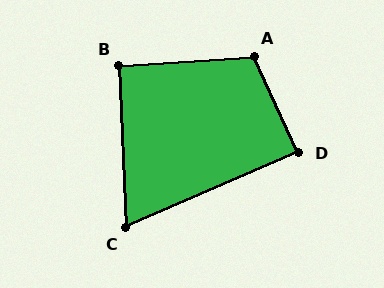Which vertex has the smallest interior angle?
C, at approximately 69 degrees.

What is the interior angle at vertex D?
Approximately 89 degrees (approximately right).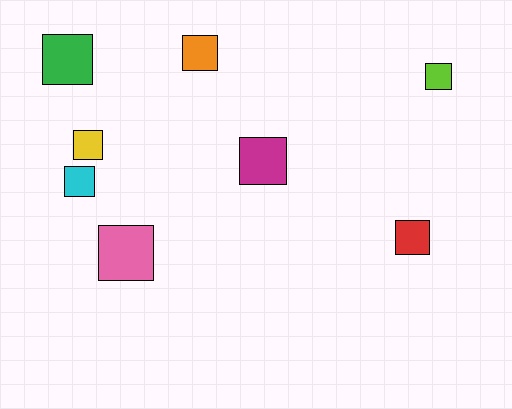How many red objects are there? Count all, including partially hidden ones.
There is 1 red object.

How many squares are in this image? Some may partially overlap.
There are 8 squares.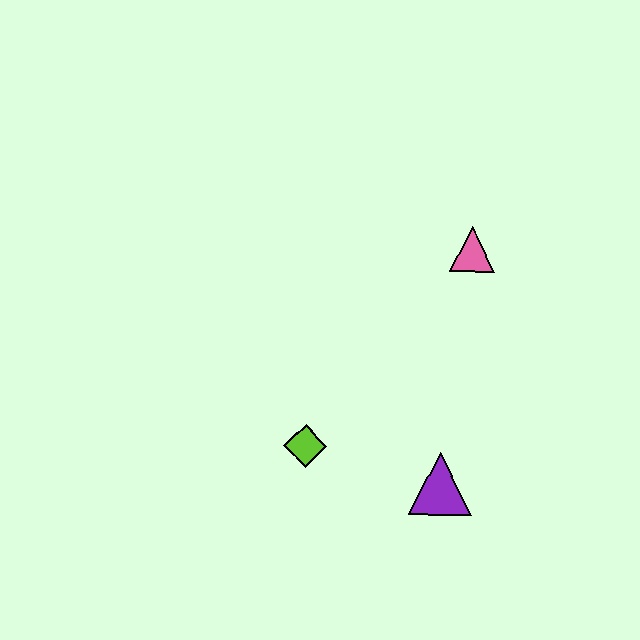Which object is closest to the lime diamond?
The purple triangle is closest to the lime diamond.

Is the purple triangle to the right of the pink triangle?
No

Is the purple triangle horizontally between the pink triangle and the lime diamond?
Yes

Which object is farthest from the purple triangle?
The pink triangle is farthest from the purple triangle.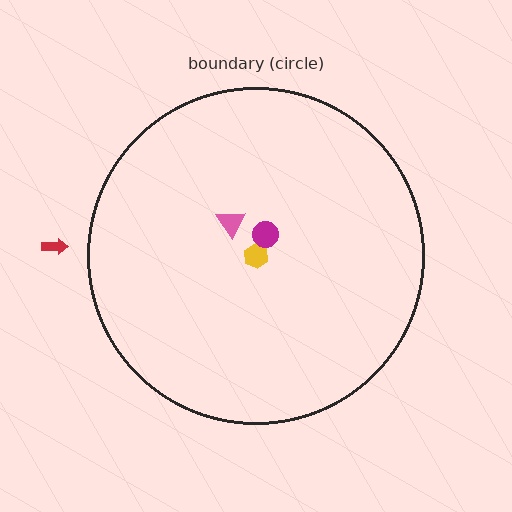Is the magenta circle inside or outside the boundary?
Inside.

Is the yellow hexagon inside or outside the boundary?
Inside.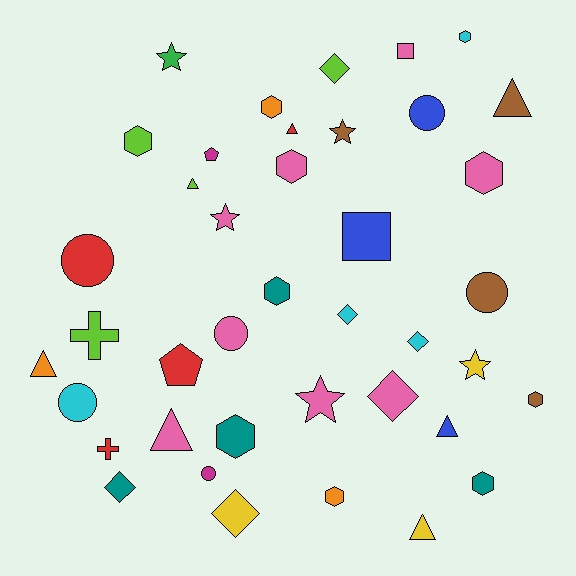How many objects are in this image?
There are 40 objects.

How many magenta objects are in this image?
There are 2 magenta objects.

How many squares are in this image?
There are 2 squares.